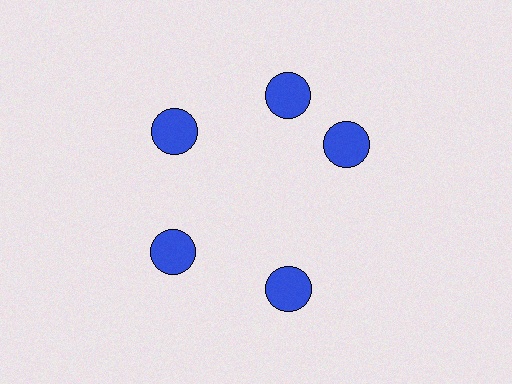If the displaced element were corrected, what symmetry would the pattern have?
It would have 5-fold rotational symmetry — the pattern would map onto itself every 72 degrees.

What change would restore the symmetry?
The symmetry would be restored by rotating it back into even spacing with its neighbors so that all 5 circles sit at equal angles and equal distance from the center.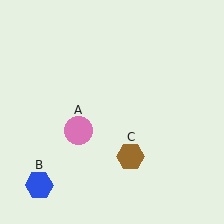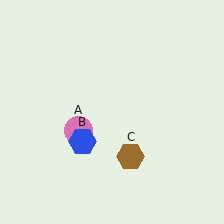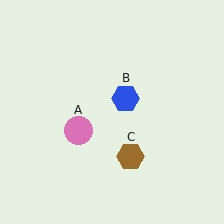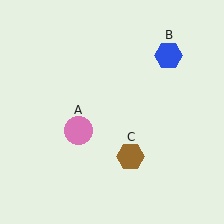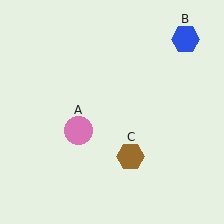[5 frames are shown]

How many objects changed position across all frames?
1 object changed position: blue hexagon (object B).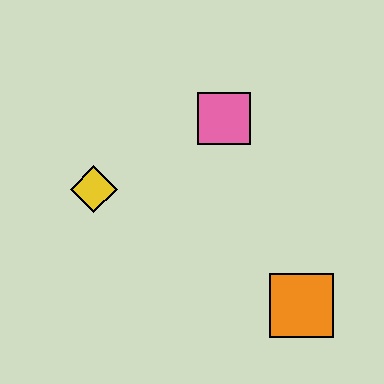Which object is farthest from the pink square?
The orange square is farthest from the pink square.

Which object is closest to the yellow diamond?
The pink square is closest to the yellow diamond.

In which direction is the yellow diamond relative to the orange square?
The yellow diamond is to the left of the orange square.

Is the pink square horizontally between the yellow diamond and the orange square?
Yes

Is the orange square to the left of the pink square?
No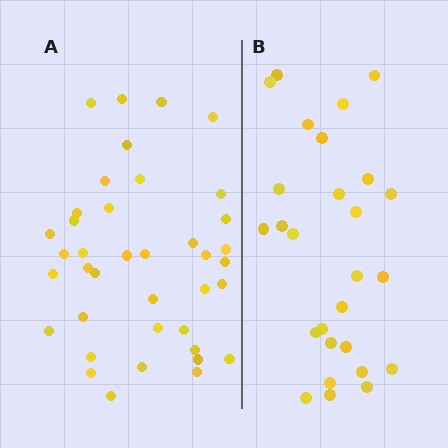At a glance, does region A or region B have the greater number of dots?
Region A (the left region) has more dots.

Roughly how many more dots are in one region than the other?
Region A has roughly 12 or so more dots than region B.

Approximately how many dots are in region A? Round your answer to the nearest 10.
About 40 dots. (The exact count is 39, which rounds to 40.)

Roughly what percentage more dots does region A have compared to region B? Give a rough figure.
About 45% more.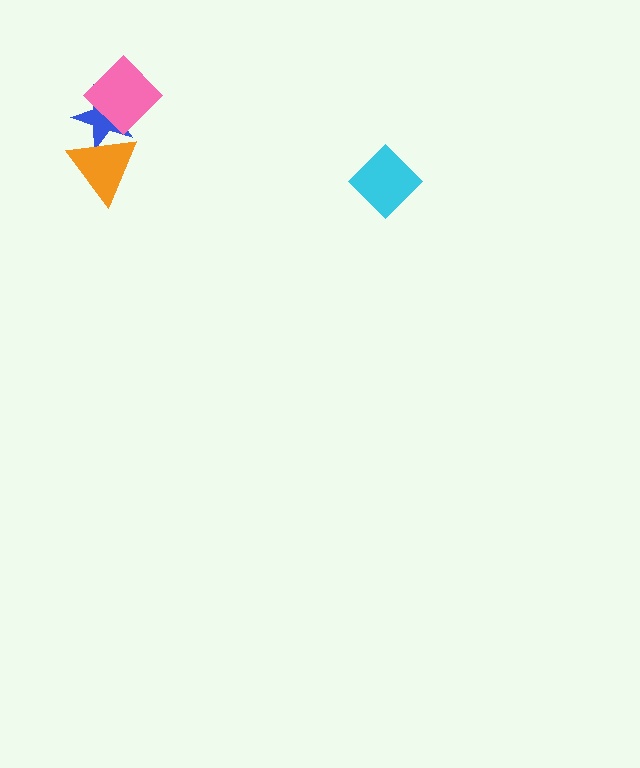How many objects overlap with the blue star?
2 objects overlap with the blue star.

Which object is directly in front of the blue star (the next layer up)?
The orange triangle is directly in front of the blue star.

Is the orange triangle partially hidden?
No, no other shape covers it.